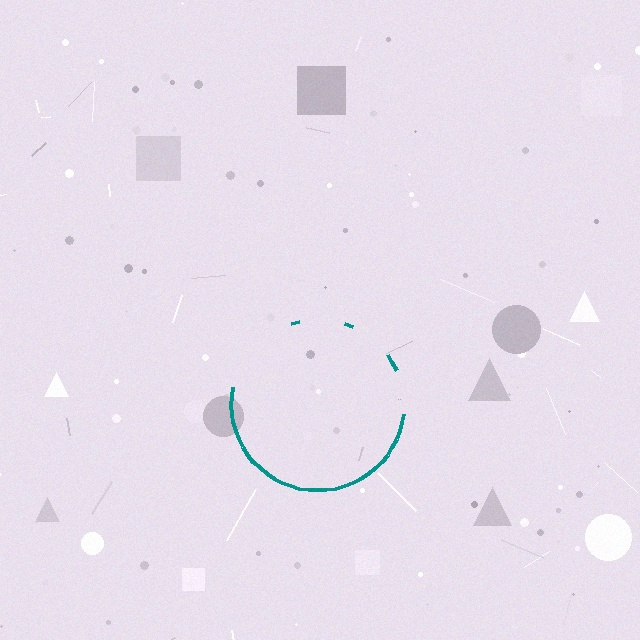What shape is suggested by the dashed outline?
The dashed outline suggests a circle.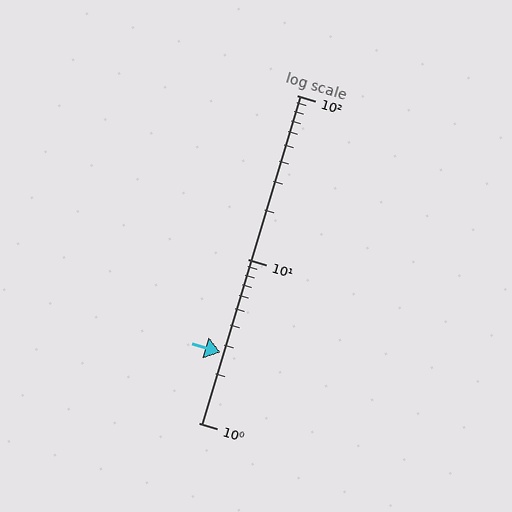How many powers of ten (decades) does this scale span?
The scale spans 2 decades, from 1 to 100.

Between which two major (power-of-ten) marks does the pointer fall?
The pointer is between 1 and 10.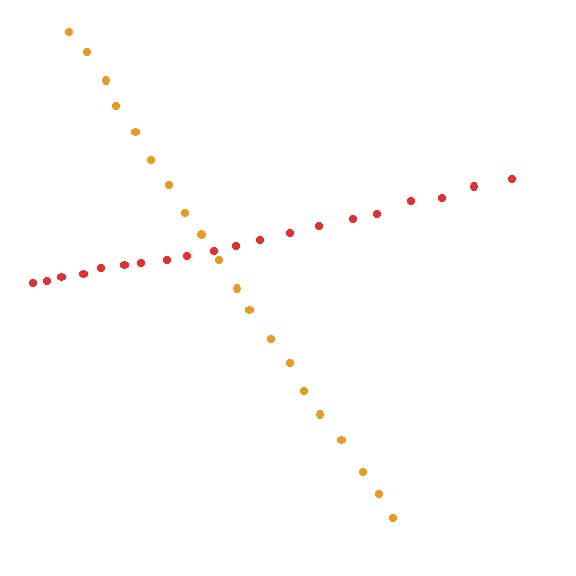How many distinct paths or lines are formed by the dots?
There are 2 distinct paths.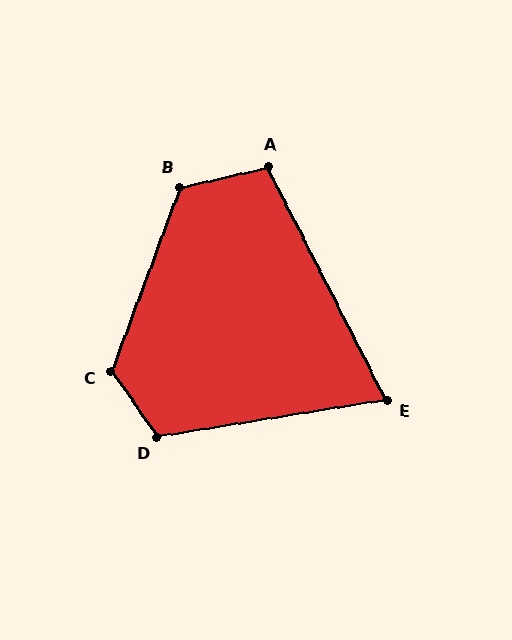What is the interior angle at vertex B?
Approximately 123 degrees (obtuse).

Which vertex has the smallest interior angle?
E, at approximately 72 degrees.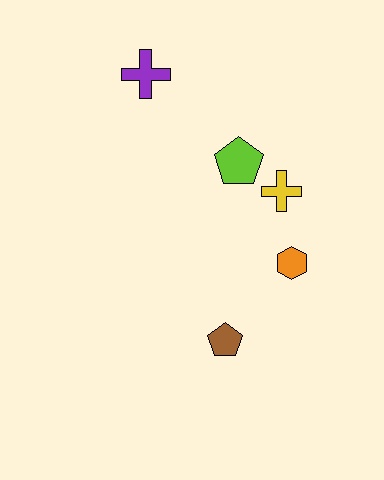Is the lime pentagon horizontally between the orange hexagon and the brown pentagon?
Yes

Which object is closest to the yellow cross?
The lime pentagon is closest to the yellow cross.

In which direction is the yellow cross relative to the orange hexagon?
The yellow cross is above the orange hexagon.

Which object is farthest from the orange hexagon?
The purple cross is farthest from the orange hexagon.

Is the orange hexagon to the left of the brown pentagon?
No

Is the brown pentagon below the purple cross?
Yes